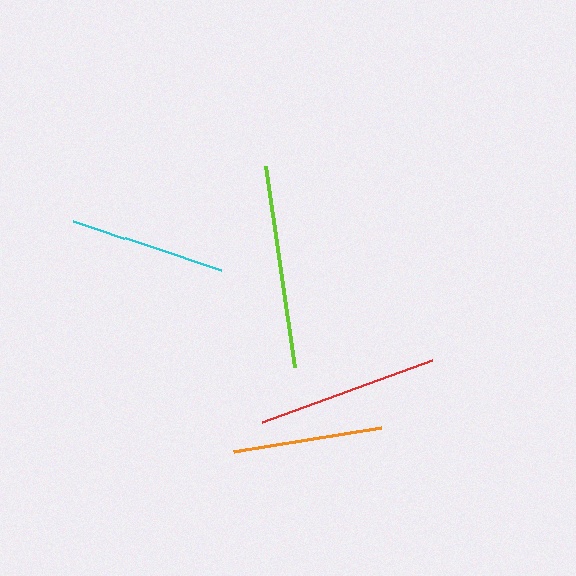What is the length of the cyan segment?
The cyan segment is approximately 156 pixels long.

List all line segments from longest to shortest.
From longest to shortest: lime, red, cyan, orange.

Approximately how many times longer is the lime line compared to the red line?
The lime line is approximately 1.1 times the length of the red line.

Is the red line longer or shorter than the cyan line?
The red line is longer than the cyan line.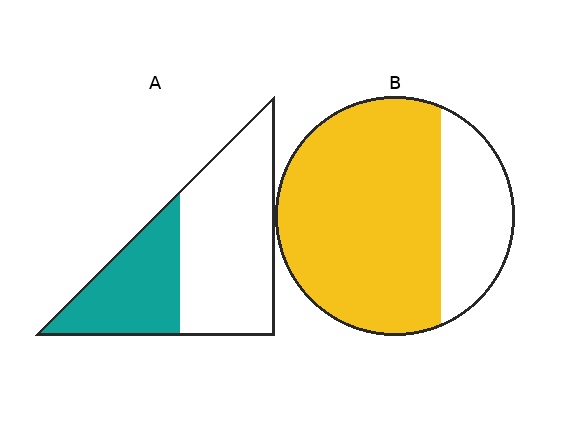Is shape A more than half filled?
No.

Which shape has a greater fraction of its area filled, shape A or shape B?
Shape B.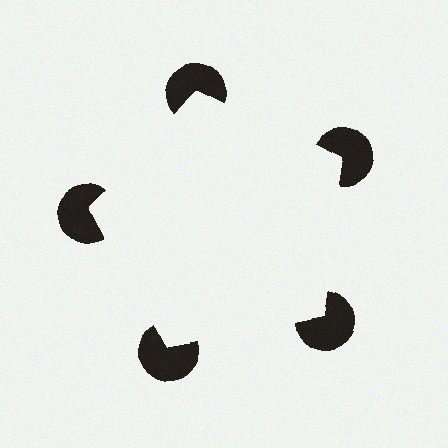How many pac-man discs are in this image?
There are 5 — one at each vertex of the illusory pentagon.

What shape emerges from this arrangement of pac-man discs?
An illusory pentagon — its edges are inferred from the aligned wedge cuts in the pac-man discs, not physically drawn.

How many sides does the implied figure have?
5 sides.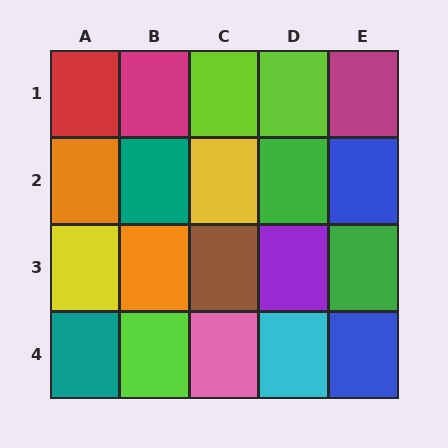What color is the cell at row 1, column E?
Magenta.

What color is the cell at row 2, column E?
Blue.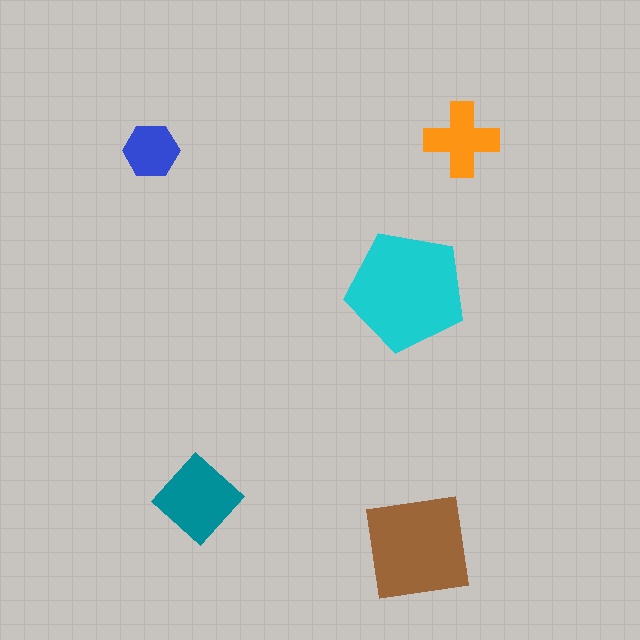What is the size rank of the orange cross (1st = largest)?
4th.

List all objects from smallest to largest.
The blue hexagon, the orange cross, the teal diamond, the brown square, the cyan pentagon.